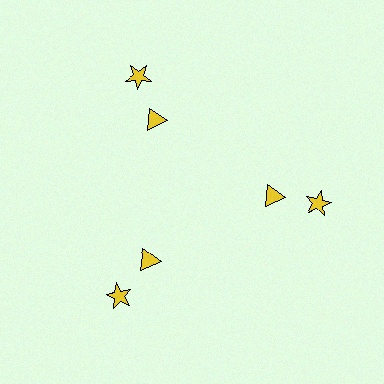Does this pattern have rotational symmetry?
Yes, this pattern has 3-fold rotational symmetry. It looks the same after rotating 120 degrees around the center.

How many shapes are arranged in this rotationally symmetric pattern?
There are 6 shapes, arranged in 3 groups of 2.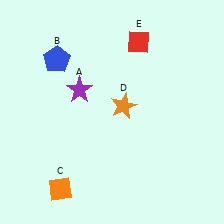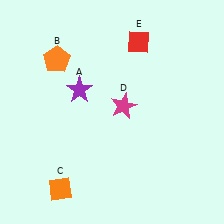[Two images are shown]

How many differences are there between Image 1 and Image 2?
There are 2 differences between the two images.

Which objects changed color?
B changed from blue to orange. D changed from orange to magenta.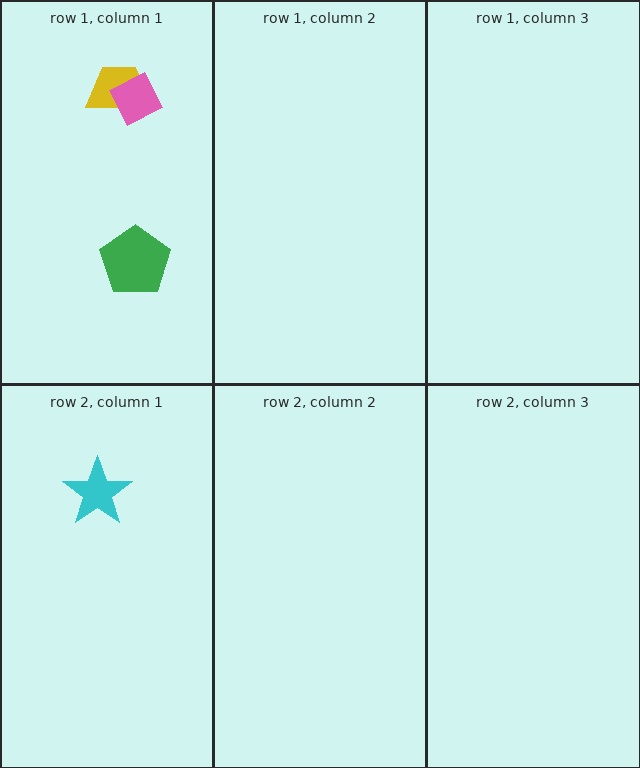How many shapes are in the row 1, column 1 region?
3.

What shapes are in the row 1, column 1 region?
The green pentagon, the yellow trapezoid, the pink diamond.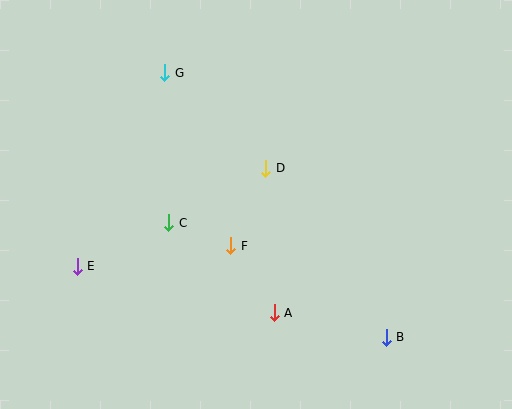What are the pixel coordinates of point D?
Point D is at (266, 168).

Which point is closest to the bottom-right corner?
Point B is closest to the bottom-right corner.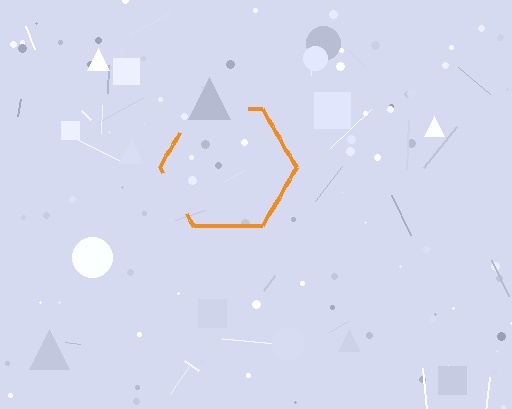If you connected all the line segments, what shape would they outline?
They would outline a hexagon.